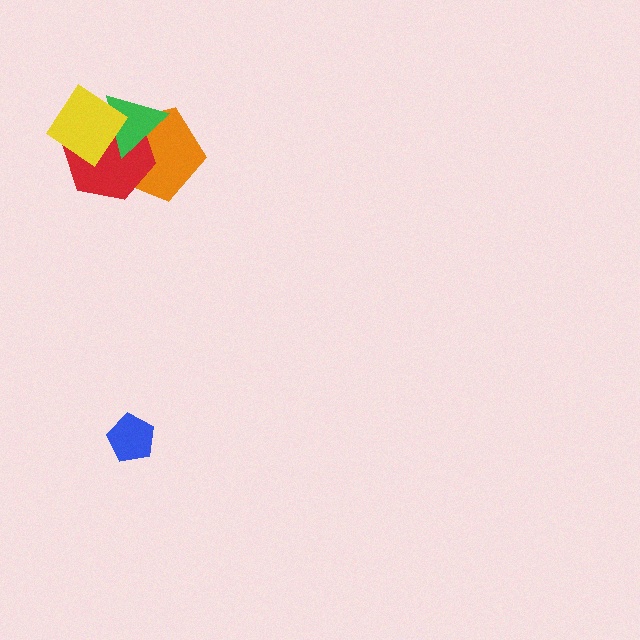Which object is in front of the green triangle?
The yellow diamond is in front of the green triangle.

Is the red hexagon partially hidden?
Yes, it is partially covered by another shape.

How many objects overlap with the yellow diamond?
3 objects overlap with the yellow diamond.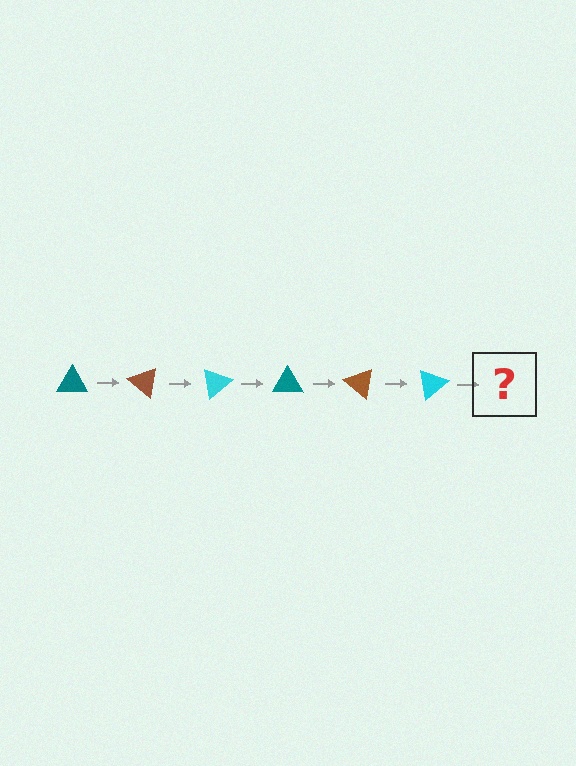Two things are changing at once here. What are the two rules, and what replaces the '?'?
The two rules are that it rotates 40 degrees each step and the color cycles through teal, brown, and cyan. The '?' should be a teal triangle, rotated 240 degrees from the start.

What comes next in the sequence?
The next element should be a teal triangle, rotated 240 degrees from the start.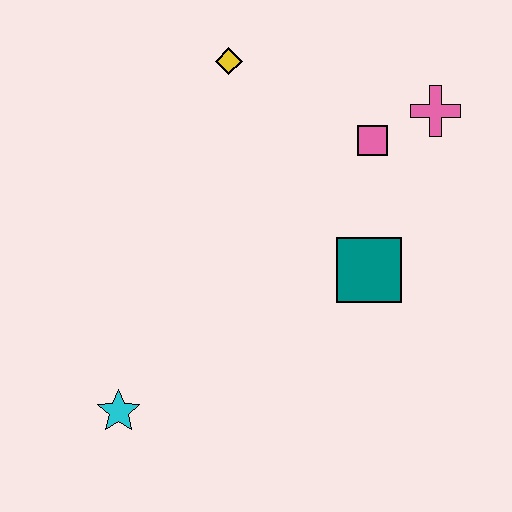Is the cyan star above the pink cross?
No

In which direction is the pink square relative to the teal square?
The pink square is above the teal square.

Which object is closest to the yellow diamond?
The pink square is closest to the yellow diamond.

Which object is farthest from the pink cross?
The cyan star is farthest from the pink cross.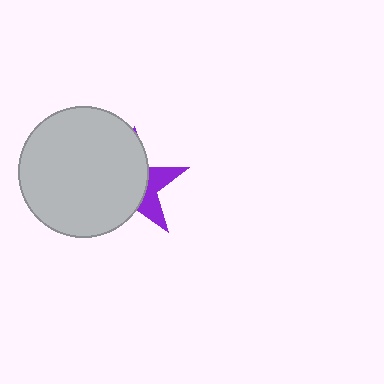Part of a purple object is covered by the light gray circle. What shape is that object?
It is a star.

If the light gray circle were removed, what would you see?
You would see the complete purple star.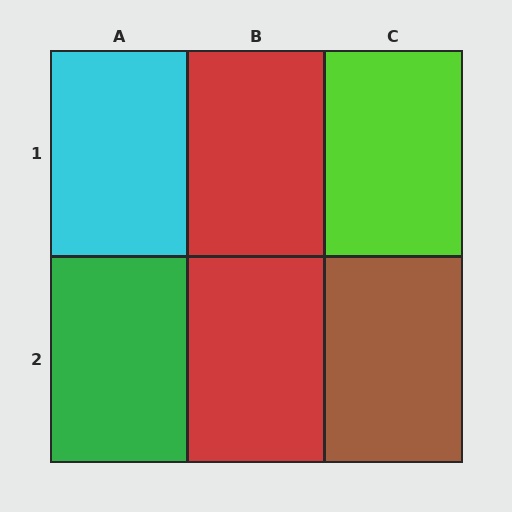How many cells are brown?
1 cell is brown.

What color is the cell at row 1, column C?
Lime.